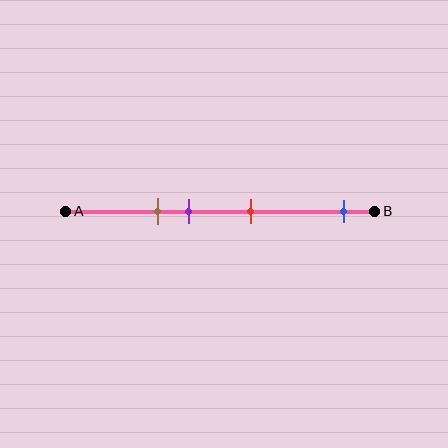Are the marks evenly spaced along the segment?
No, the marks are not evenly spaced.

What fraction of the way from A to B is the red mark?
The red mark is approximately 60% (0.6) of the way from A to B.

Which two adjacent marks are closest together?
The brown and purple marks are the closest adjacent pair.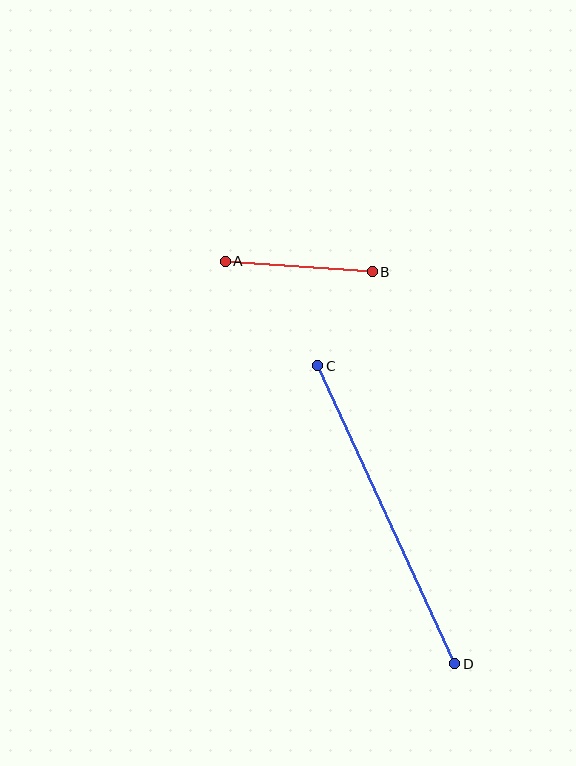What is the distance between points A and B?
The distance is approximately 148 pixels.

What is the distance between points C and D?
The distance is approximately 328 pixels.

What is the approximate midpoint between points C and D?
The midpoint is at approximately (386, 515) pixels.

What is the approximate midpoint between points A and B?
The midpoint is at approximately (299, 267) pixels.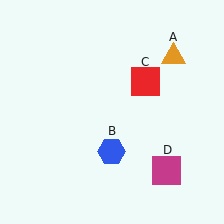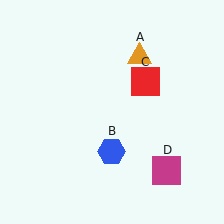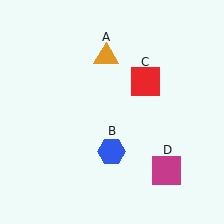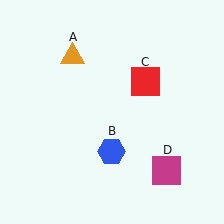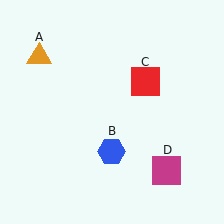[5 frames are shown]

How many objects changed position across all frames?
1 object changed position: orange triangle (object A).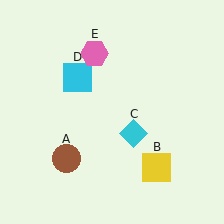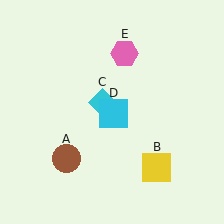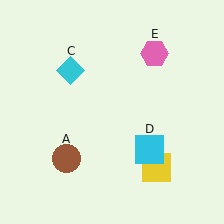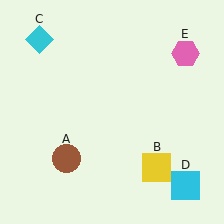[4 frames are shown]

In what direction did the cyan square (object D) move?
The cyan square (object D) moved down and to the right.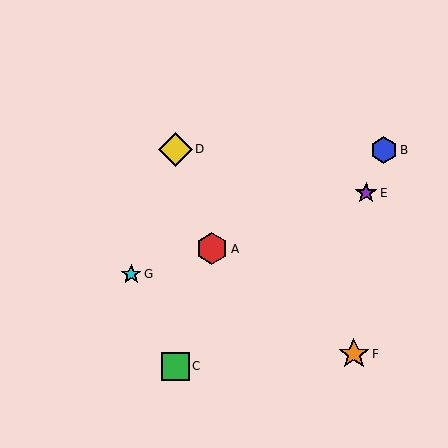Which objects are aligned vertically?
Objects C, D are aligned vertically.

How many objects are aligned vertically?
2 objects (C, D) are aligned vertically.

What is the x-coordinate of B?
Object B is at x≈384.